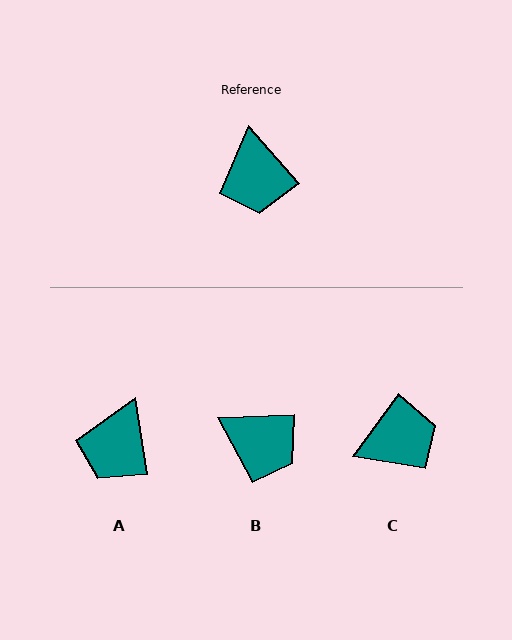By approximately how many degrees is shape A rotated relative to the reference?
Approximately 32 degrees clockwise.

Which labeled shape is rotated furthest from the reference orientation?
C, about 103 degrees away.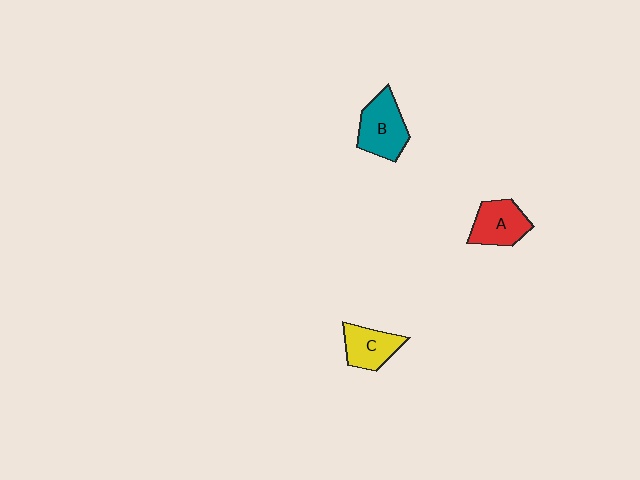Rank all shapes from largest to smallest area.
From largest to smallest: B (teal), A (red), C (yellow).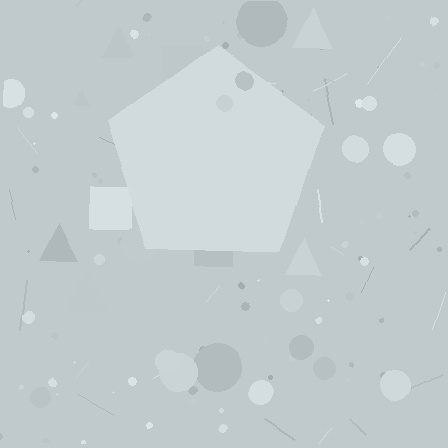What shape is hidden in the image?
A pentagon is hidden in the image.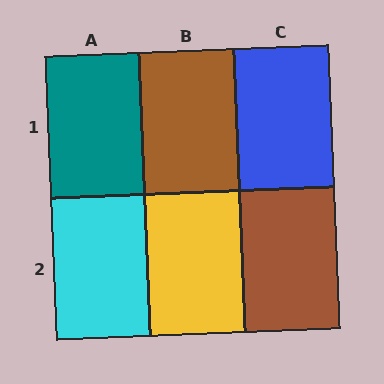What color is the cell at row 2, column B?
Yellow.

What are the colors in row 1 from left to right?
Teal, brown, blue.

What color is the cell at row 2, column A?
Cyan.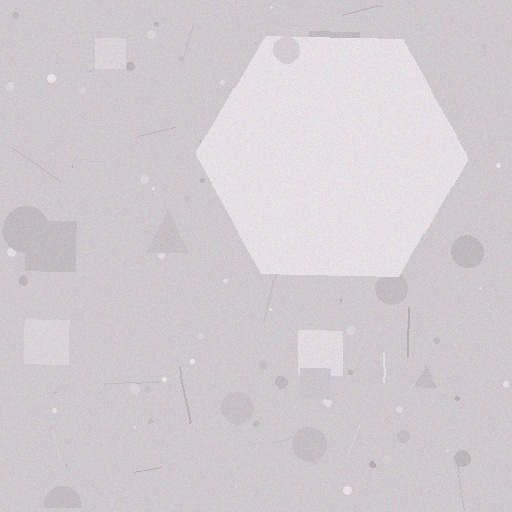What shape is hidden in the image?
A hexagon is hidden in the image.